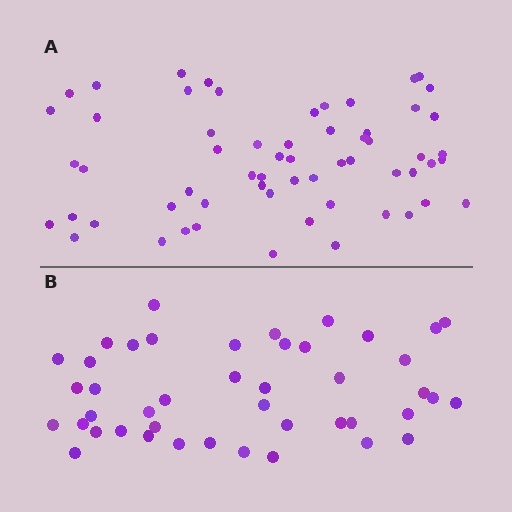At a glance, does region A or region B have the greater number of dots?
Region A (the top region) has more dots.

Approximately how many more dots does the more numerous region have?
Region A has approximately 15 more dots than region B.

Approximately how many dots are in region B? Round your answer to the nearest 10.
About 40 dots. (The exact count is 44, which rounds to 40.)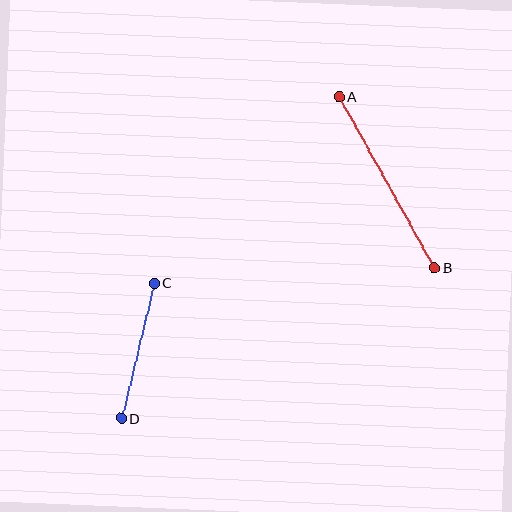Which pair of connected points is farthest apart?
Points A and B are farthest apart.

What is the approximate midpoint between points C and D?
The midpoint is at approximately (138, 351) pixels.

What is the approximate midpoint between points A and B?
The midpoint is at approximately (387, 182) pixels.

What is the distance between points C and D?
The distance is approximately 139 pixels.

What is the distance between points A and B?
The distance is approximately 196 pixels.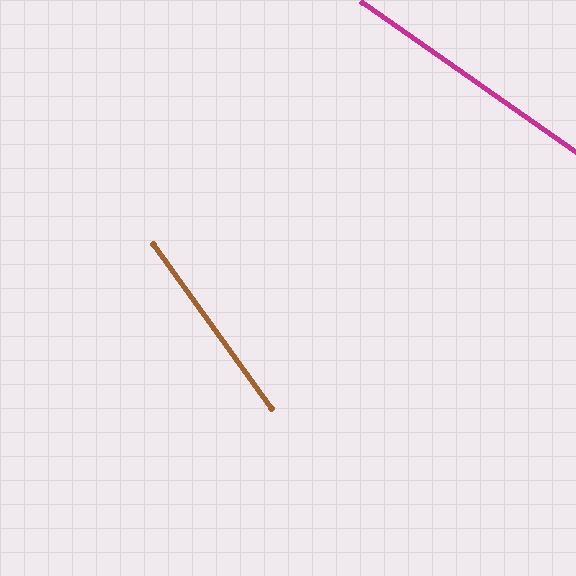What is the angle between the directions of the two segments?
Approximately 19 degrees.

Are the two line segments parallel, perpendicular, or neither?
Neither parallel nor perpendicular — they differ by about 19°.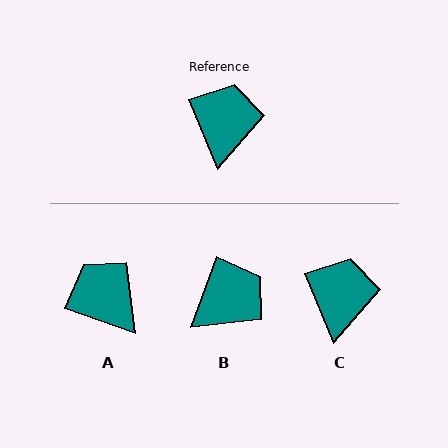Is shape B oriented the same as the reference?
No, it is off by about 42 degrees.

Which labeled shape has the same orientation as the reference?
C.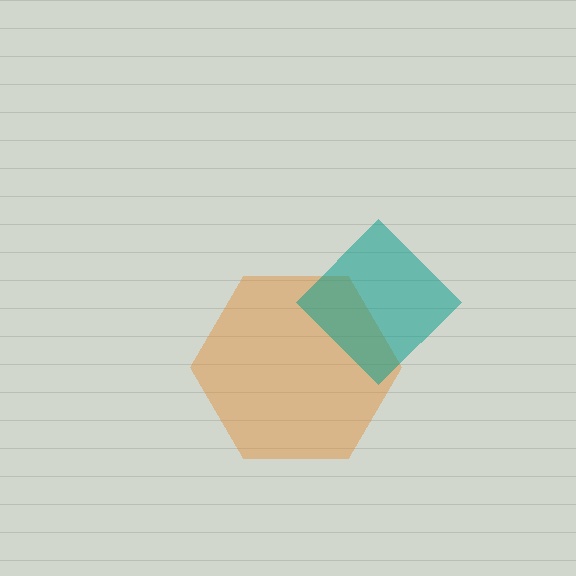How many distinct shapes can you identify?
There are 2 distinct shapes: an orange hexagon, a teal diamond.